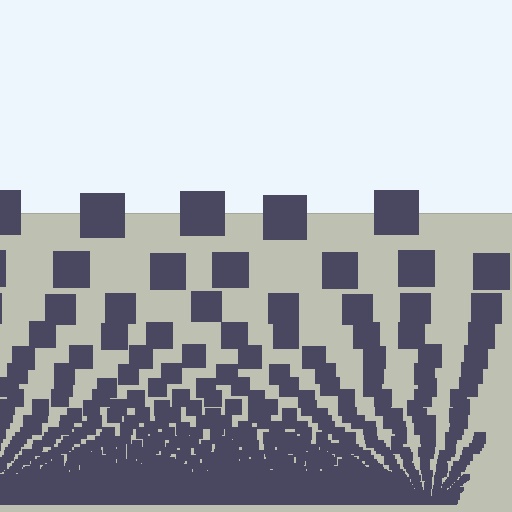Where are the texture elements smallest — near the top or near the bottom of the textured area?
Near the bottom.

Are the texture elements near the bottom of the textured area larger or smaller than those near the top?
Smaller. The gradient is inverted — elements near the bottom are smaller and denser.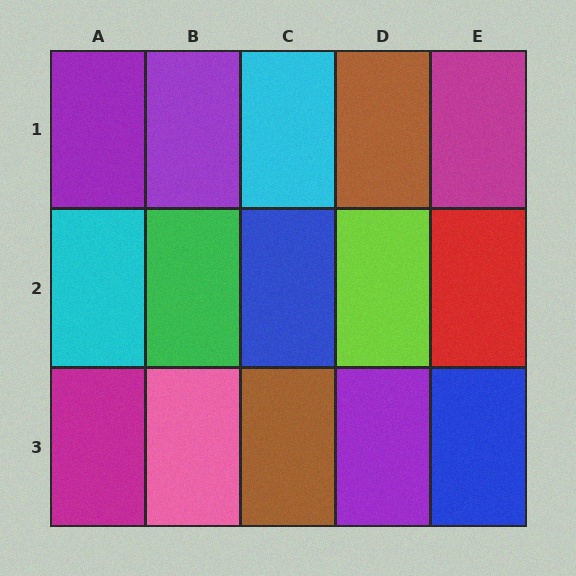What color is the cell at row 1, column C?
Cyan.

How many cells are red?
1 cell is red.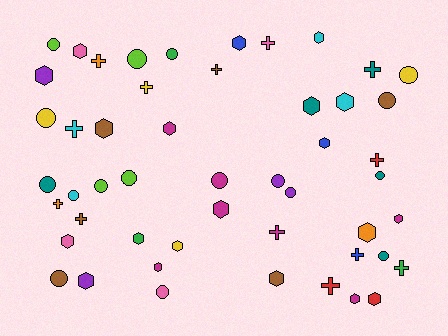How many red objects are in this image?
There are 3 red objects.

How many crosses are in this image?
There are 13 crosses.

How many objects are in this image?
There are 50 objects.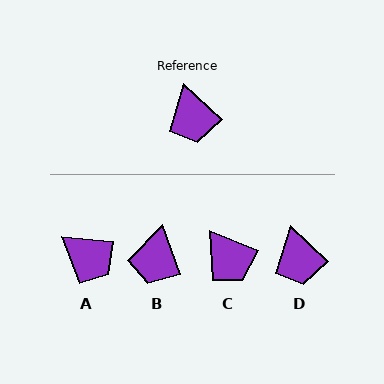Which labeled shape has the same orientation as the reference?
D.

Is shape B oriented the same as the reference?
No, it is off by about 27 degrees.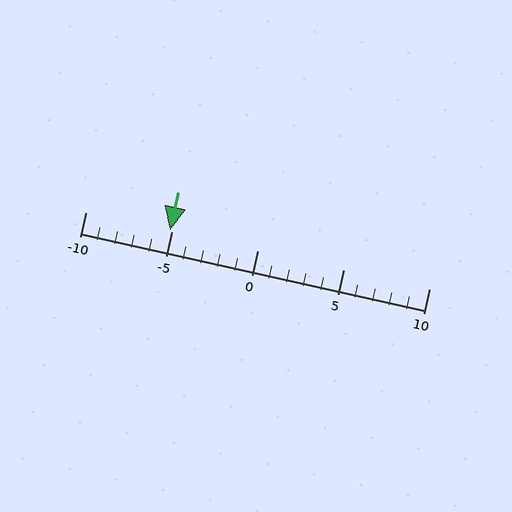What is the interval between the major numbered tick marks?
The major tick marks are spaced 5 units apart.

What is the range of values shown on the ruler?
The ruler shows values from -10 to 10.